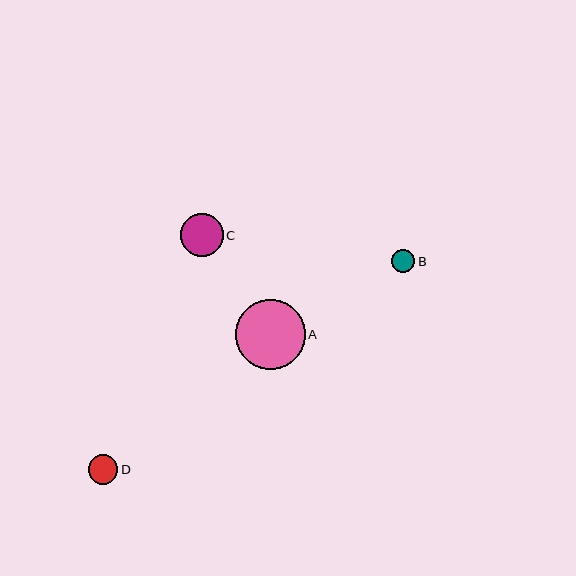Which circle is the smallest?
Circle B is the smallest with a size of approximately 23 pixels.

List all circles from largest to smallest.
From largest to smallest: A, C, D, B.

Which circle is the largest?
Circle A is the largest with a size of approximately 70 pixels.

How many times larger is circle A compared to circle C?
Circle A is approximately 1.6 times the size of circle C.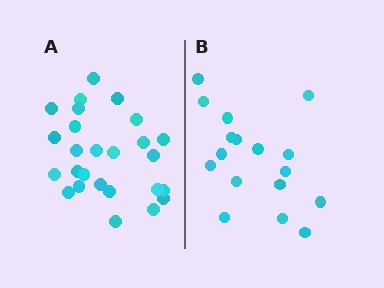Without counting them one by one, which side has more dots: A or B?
Region A (the left region) has more dots.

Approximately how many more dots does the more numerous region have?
Region A has roughly 8 or so more dots than region B.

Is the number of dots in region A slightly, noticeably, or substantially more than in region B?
Region A has substantially more. The ratio is roughly 1.5 to 1.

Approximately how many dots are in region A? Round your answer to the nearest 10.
About 30 dots. (The exact count is 26, which rounds to 30.)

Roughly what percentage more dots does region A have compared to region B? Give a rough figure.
About 55% more.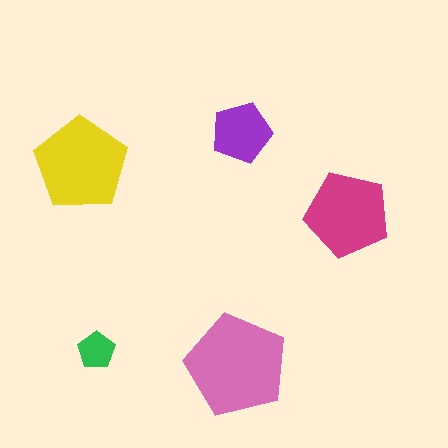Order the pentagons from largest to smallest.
the pink one, the yellow one, the magenta one, the purple one, the green one.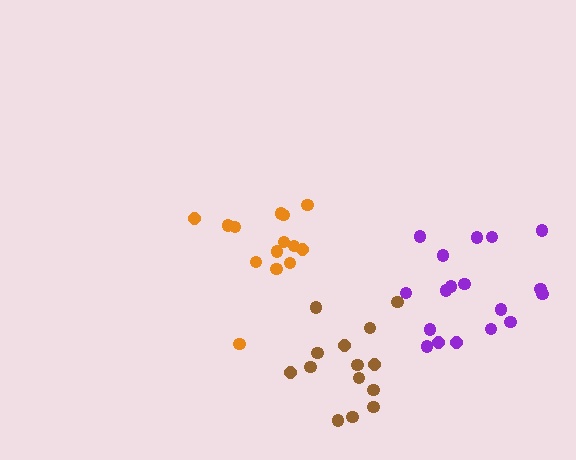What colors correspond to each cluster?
The clusters are colored: orange, purple, brown.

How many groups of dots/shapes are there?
There are 3 groups.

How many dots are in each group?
Group 1: 14 dots, Group 2: 18 dots, Group 3: 14 dots (46 total).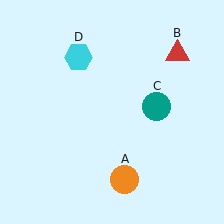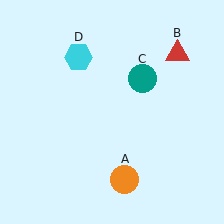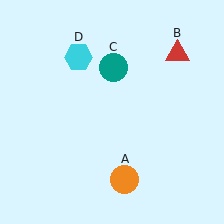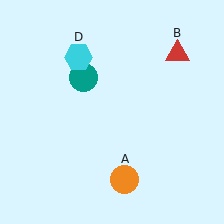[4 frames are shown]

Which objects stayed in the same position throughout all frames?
Orange circle (object A) and red triangle (object B) and cyan hexagon (object D) remained stationary.